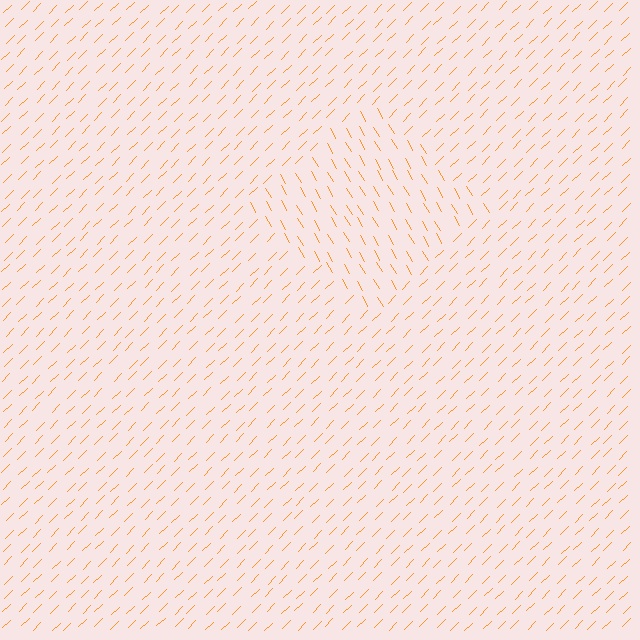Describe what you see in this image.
The image is filled with small orange line segments. A diamond region in the image has lines oriented differently from the surrounding lines, creating a visible texture boundary.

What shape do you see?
I see a diamond.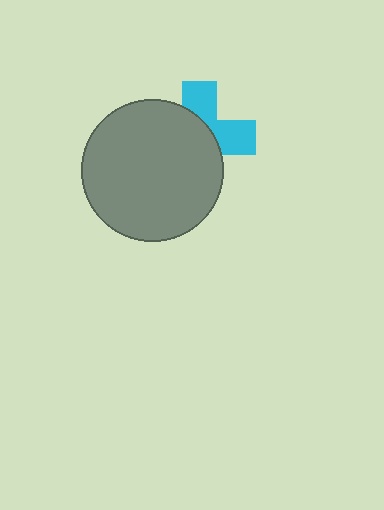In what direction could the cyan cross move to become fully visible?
The cyan cross could move toward the upper-right. That would shift it out from behind the gray circle entirely.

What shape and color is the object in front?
The object in front is a gray circle.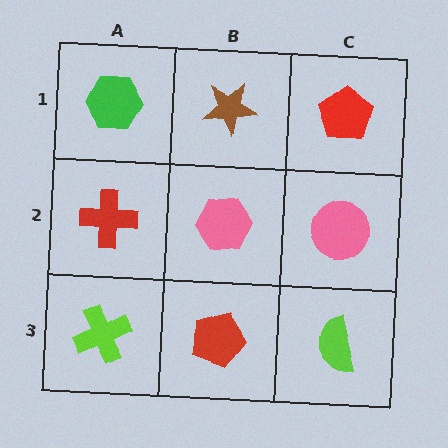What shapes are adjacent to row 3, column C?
A pink circle (row 2, column C), a red pentagon (row 3, column B).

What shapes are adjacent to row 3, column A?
A red cross (row 2, column A), a red pentagon (row 3, column B).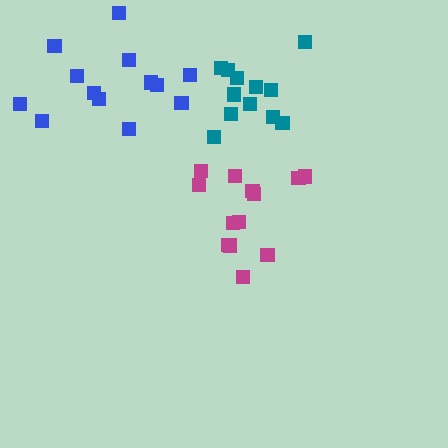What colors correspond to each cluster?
The clusters are colored: magenta, blue, teal.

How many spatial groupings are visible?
There are 3 spatial groupings.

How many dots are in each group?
Group 1: 13 dots, Group 2: 13 dots, Group 3: 12 dots (38 total).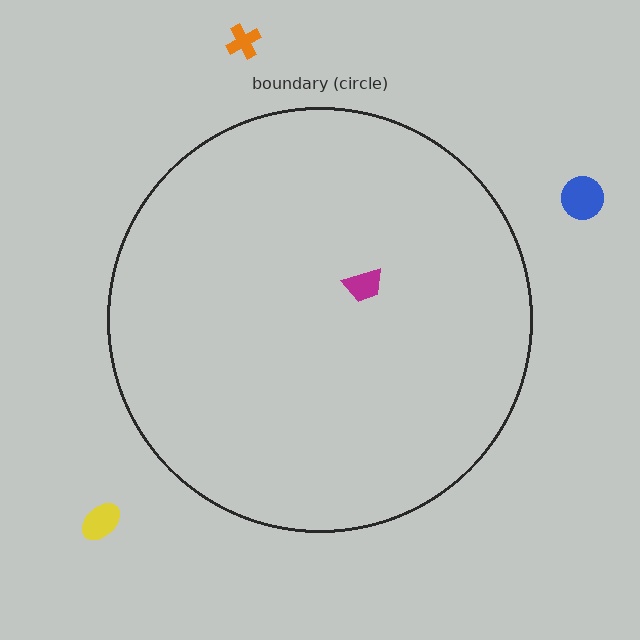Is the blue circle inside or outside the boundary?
Outside.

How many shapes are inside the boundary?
1 inside, 3 outside.